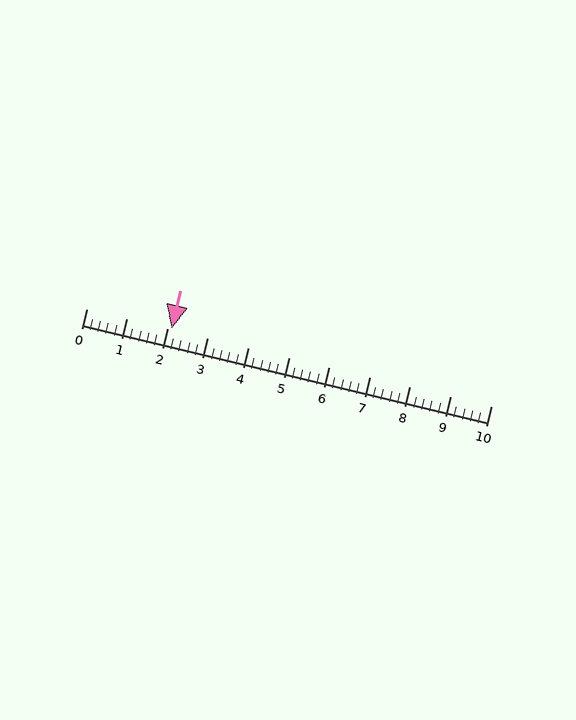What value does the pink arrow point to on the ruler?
The pink arrow points to approximately 2.1.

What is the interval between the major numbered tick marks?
The major tick marks are spaced 1 units apart.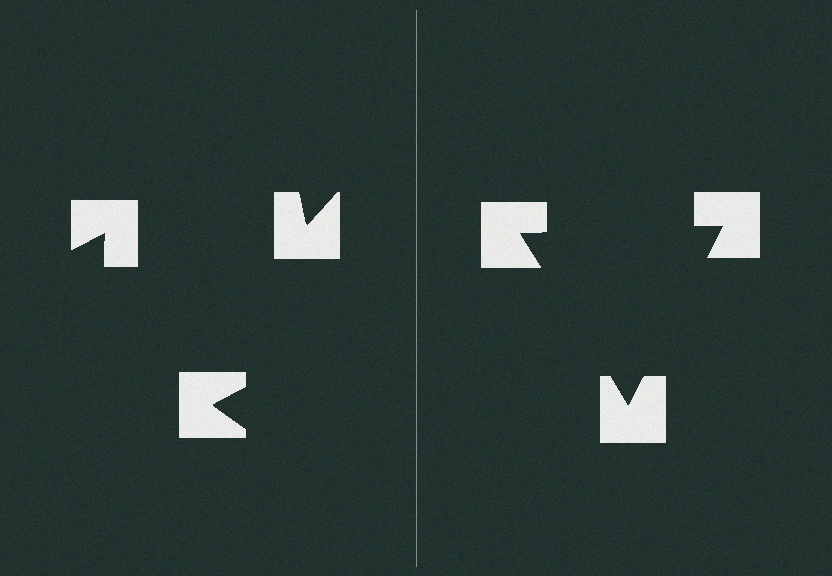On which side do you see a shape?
An illusory triangle appears on the right side. On the left side the wedge cuts are rotated, so no coherent shape forms.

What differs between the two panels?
The notched squares are positioned identically on both sides; only the wedge orientations differ. On the right they align to a triangle; on the left they are misaligned.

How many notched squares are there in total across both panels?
6 — 3 on each side.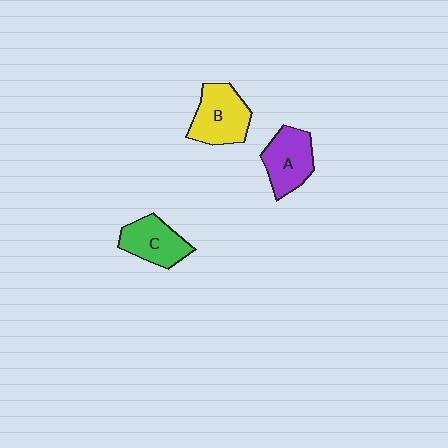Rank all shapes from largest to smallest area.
From largest to smallest: B (yellow), A (purple), C (green).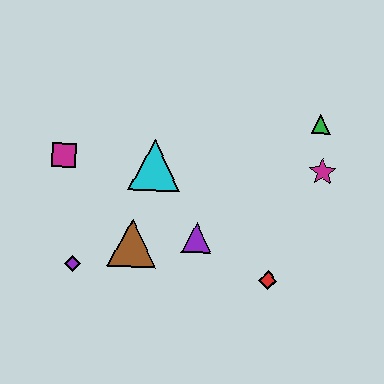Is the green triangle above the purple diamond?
Yes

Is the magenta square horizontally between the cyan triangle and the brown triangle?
No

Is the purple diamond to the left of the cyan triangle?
Yes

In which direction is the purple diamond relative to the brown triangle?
The purple diamond is to the left of the brown triangle.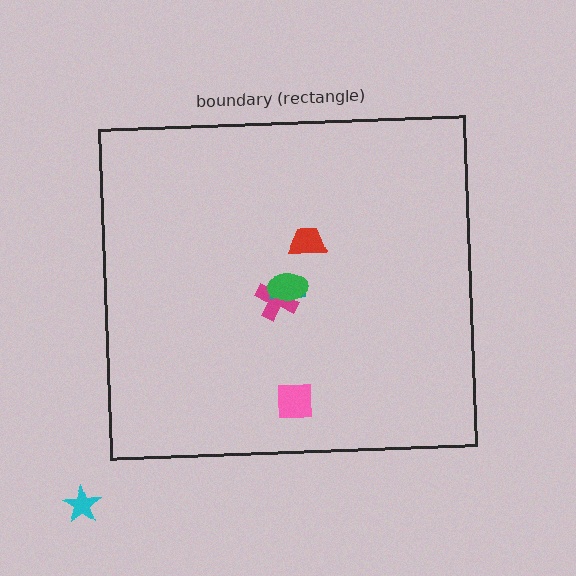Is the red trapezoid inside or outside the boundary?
Inside.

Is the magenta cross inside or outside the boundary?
Inside.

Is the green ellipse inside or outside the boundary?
Inside.